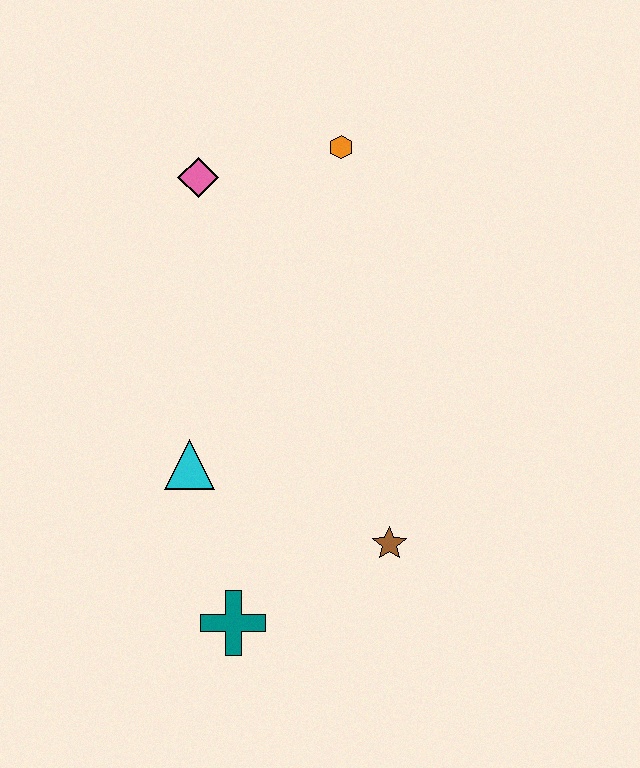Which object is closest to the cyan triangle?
The teal cross is closest to the cyan triangle.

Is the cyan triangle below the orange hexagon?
Yes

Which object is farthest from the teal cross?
The orange hexagon is farthest from the teal cross.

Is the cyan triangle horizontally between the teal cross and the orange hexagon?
No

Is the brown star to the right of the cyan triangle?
Yes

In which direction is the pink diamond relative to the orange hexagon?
The pink diamond is to the left of the orange hexagon.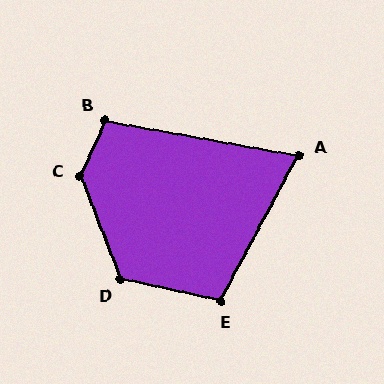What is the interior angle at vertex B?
Approximately 104 degrees (obtuse).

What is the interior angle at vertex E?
Approximately 106 degrees (obtuse).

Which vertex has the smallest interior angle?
A, at approximately 72 degrees.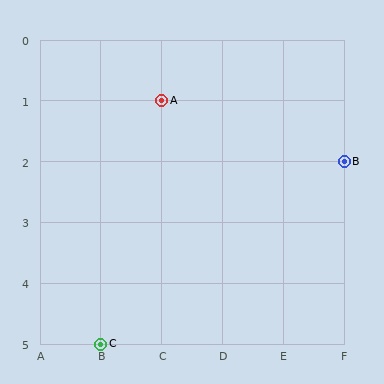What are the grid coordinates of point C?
Point C is at grid coordinates (B, 5).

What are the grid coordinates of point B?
Point B is at grid coordinates (F, 2).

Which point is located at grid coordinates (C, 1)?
Point A is at (C, 1).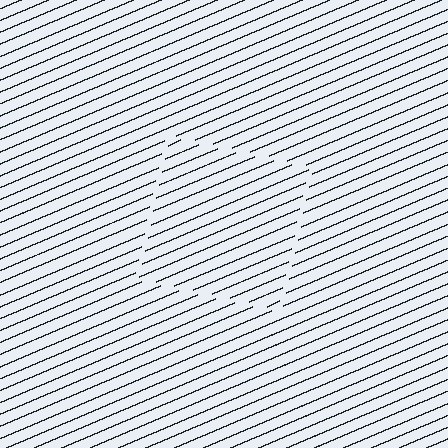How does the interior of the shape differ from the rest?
The interior of the shape contains the same grating, shifted by half a period — the contour is defined by the phase discontinuity where line-ends from the inner and outer gratings abut.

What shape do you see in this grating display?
An illusory square. The interior of the shape contains the same grating, shifted by half a period — the contour is defined by the phase discontinuity where line-ends from the inner and outer gratings abut.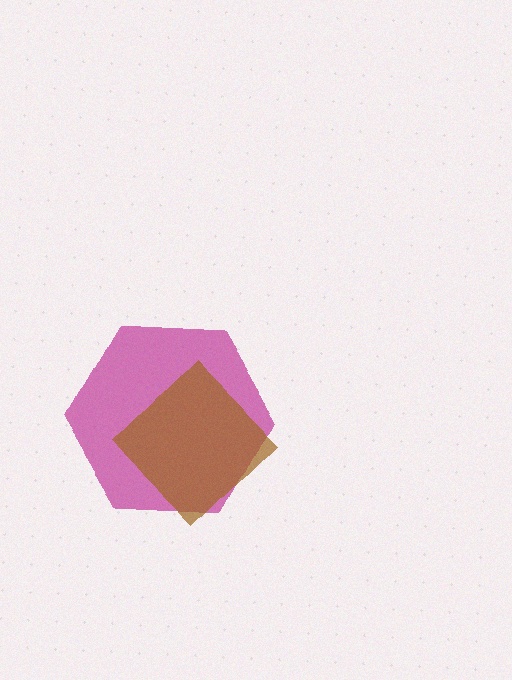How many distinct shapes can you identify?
There are 2 distinct shapes: a magenta hexagon, a brown diamond.